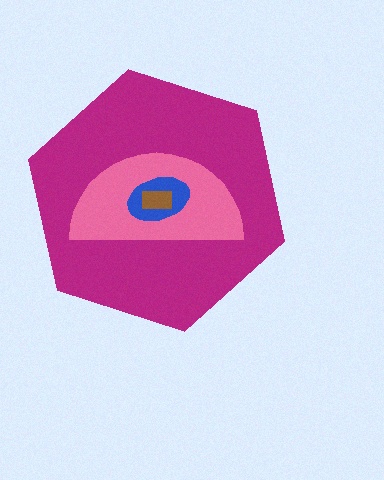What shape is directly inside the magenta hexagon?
The pink semicircle.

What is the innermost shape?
The brown rectangle.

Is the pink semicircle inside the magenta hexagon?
Yes.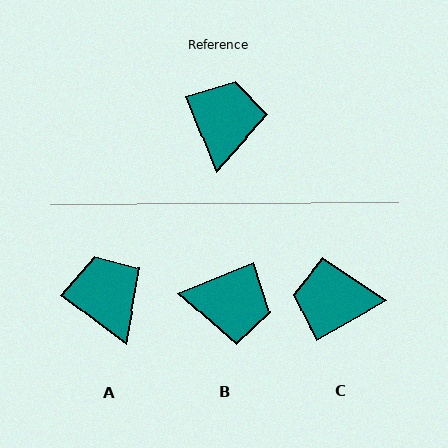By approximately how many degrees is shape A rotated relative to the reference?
Approximately 31 degrees counter-clockwise.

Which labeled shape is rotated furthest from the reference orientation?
C, about 98 degrees away.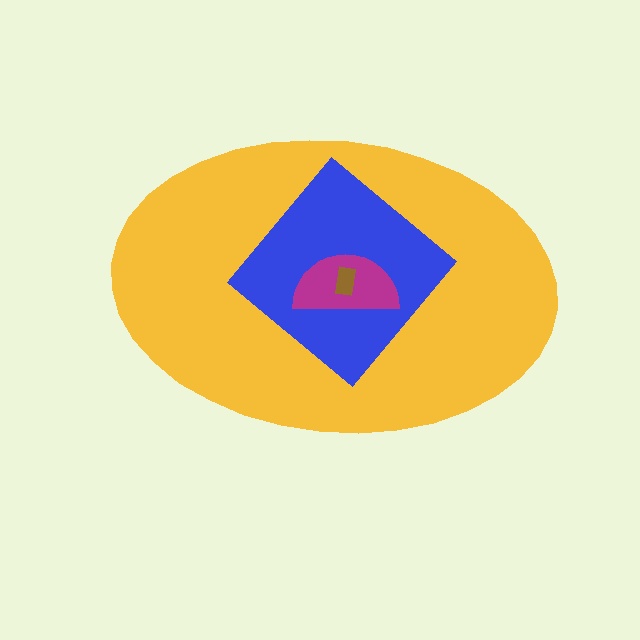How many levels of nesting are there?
4.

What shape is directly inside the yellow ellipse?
The blue diamond.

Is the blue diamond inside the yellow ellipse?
Yes.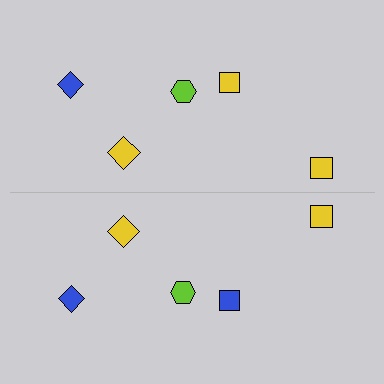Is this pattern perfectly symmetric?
No, the pattern is not perfectly symmetric. The blue square on the bottom side breaks the symmetry — its mirror counterpart is yellow.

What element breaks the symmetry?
The blue square on the bottom side breaks the symmetry — its mirror counterpart is yellow.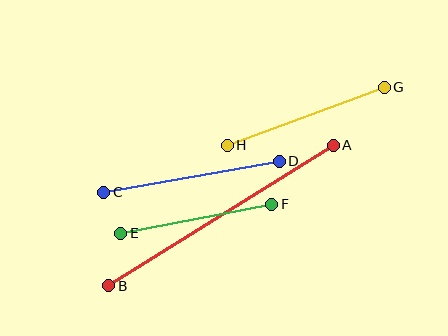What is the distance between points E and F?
The distance is approximately 154 pixels.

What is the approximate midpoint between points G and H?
The midpoint is at approximately (306, 116) pixels.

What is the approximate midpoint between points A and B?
The midpoint is at approximately (221, 216) pixels.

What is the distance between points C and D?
The distance is approximately 178 pixels.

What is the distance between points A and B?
The distance is approximately 265 pixels.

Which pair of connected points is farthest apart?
Points A and B are farthest apart.